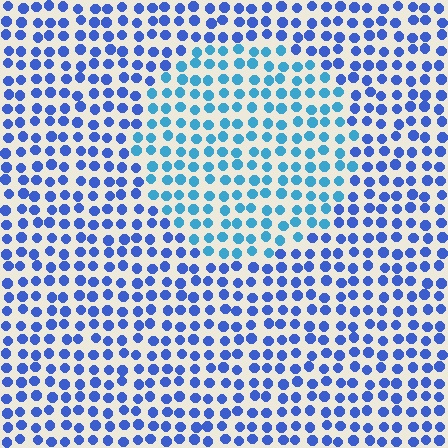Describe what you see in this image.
The image is filled with small blue elements in a uniform arrangement. A circle-shaped region is visible where the elements are tinted to a slightly different hue, forming a subtle color boundary.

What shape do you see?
I see a circle.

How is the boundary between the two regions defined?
The boundary is defined purely by a slight shift in hue (about 30 degrees). Spacing, size, and orientation are identical on both sides.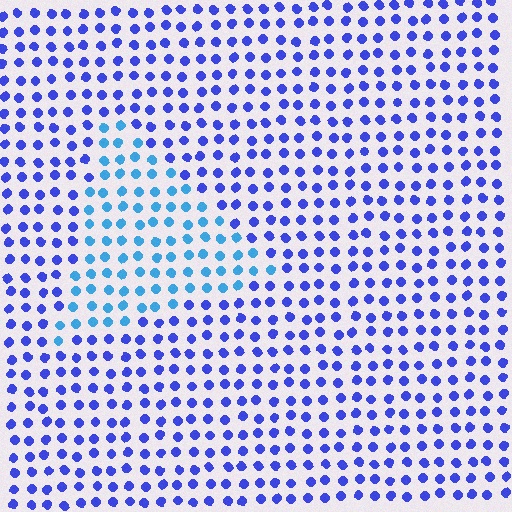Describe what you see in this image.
The image is filled with small blue elements in a uniform arrangement. A triangle-shaped region is visible where the elements are tinted to a slightly different hue, forming a subtle color boundary.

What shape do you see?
I see a triangle.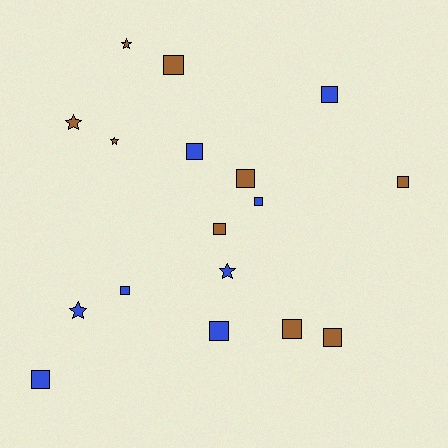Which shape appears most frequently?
Square, with 12 objects.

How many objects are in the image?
There are 17 objects.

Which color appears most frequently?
Brown, with 9 objects.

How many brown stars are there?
There are 3 brown stars.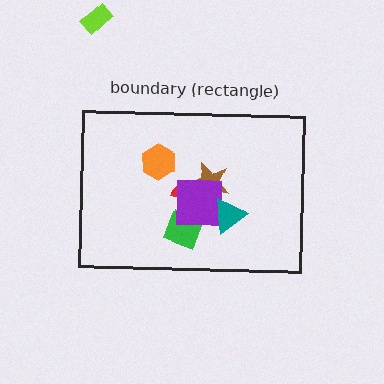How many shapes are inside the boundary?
6 inside, 1 outside.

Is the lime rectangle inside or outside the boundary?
Outside.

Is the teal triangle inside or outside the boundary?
Inside.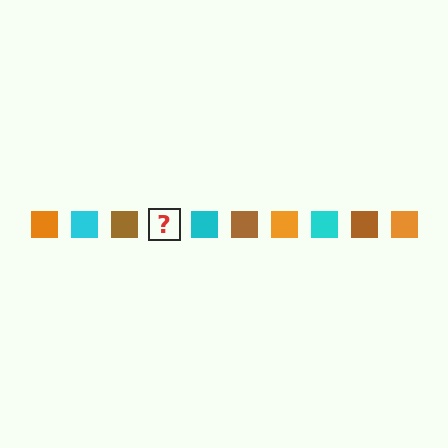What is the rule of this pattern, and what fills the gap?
The rule is that the pattern cycles through orange, cyan, brown squares. The gap should be filled with an orange square.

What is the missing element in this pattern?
The missing element is an orange square.